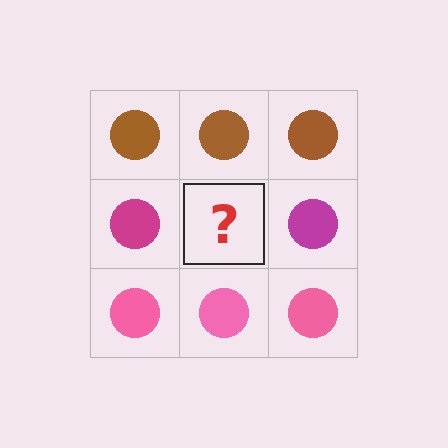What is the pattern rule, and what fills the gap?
The rule is that each row has a consistent color. The gap should be filled with a magenta circle.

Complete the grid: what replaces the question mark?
The question mark should be replaced with a magenta circle.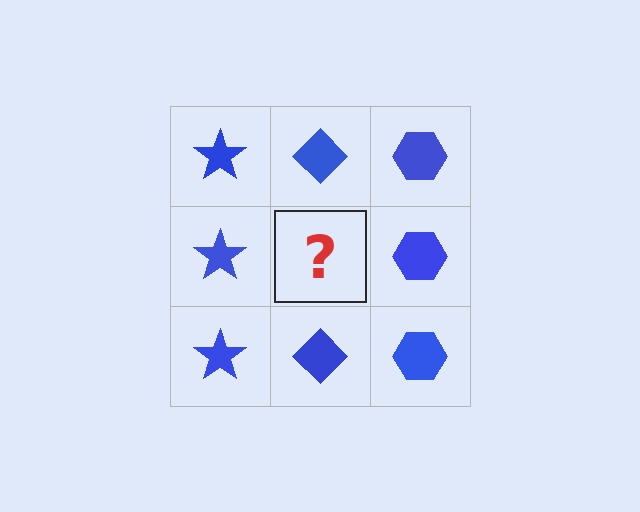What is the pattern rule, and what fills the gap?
The rule is that each column has a consistent shape. The gap should be filled with a blue diamond.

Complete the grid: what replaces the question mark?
The question mark should be replaced with a blue diamond.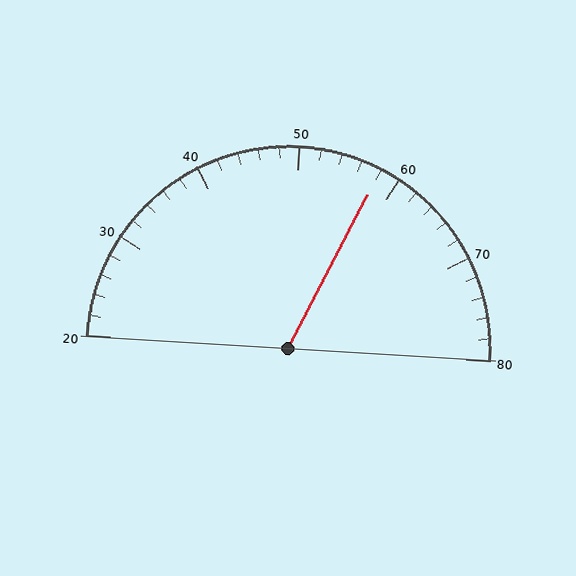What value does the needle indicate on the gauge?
The needle indicates approximately 58.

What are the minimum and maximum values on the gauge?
The gauge ranges from 20 to 80.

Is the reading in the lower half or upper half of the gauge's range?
The reading is in the upper half of the range (20 to 80).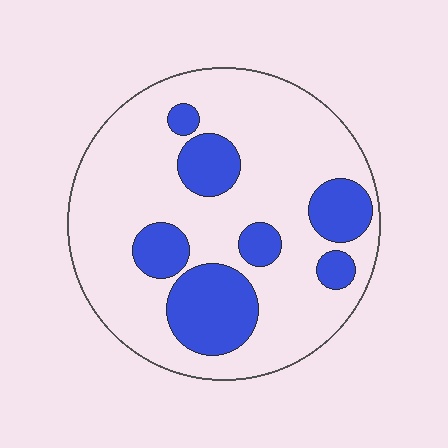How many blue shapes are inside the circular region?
7.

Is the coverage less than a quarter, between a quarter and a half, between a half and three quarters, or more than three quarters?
Between a quarter and a half.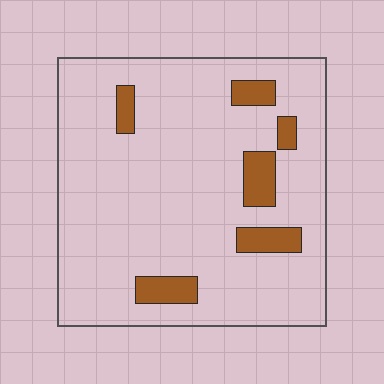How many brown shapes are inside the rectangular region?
6.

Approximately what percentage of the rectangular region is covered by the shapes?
Approximately 10%.